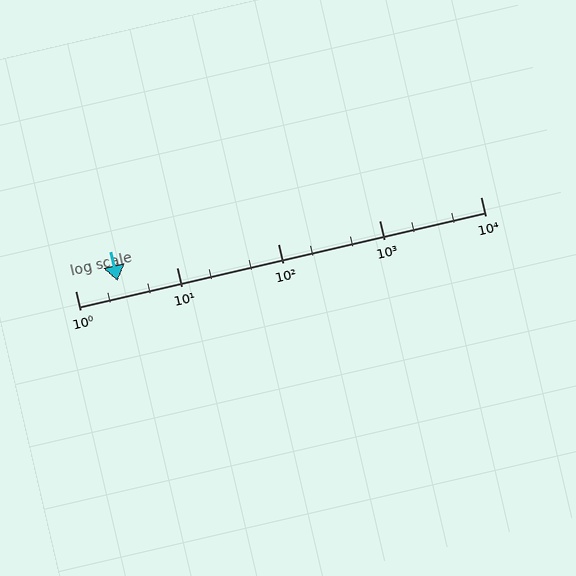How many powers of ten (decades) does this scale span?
The scale spans 4 decades, from 1 to 10000.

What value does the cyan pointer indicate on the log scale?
The pointer indicates approximately 2.6.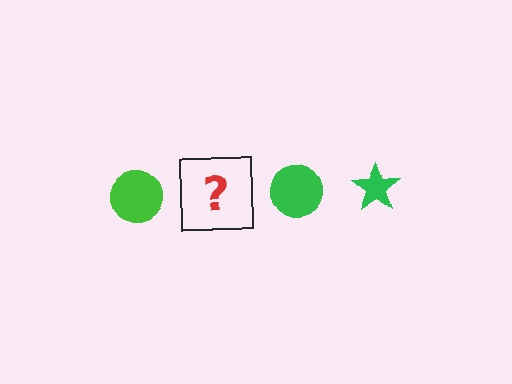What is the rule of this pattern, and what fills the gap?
The rule is that the pattern cycles through circle, star shapes in green. The gap should be filled with a green star.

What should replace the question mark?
The question mark should be replaced with a green star.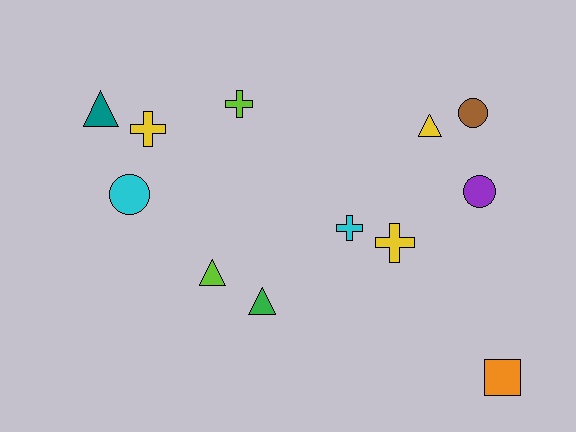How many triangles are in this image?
There are 4 triangles.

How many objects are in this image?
There are 12 objects.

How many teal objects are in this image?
There is 1 teal object.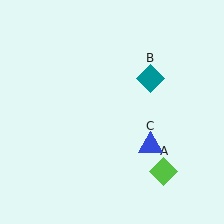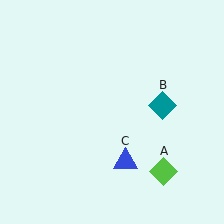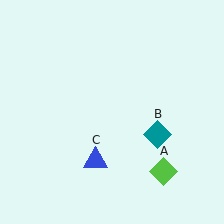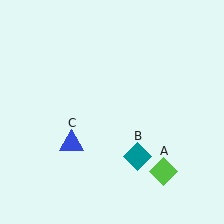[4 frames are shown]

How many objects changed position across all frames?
2 objects changed position: teal diamond (object B), blue triangle (object C).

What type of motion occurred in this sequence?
The teal diamond (object B), blue triangle (object C) rotated clockwise around the center of the scene.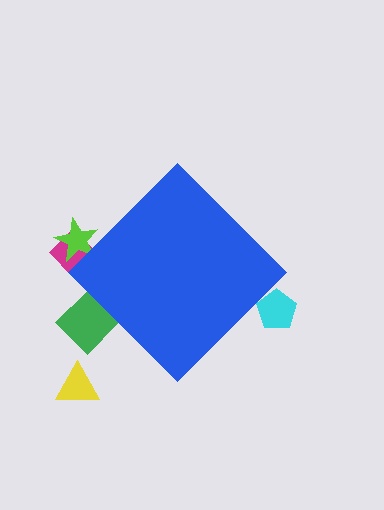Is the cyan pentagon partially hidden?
Yes, the cyan pentagon is partially hidden behind the blue diamond.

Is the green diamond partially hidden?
Yes, the green diamond is partially hidden behind the blue diamond.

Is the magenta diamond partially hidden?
Yes, the magenta diamond is partially hidden behind the blue diamond.